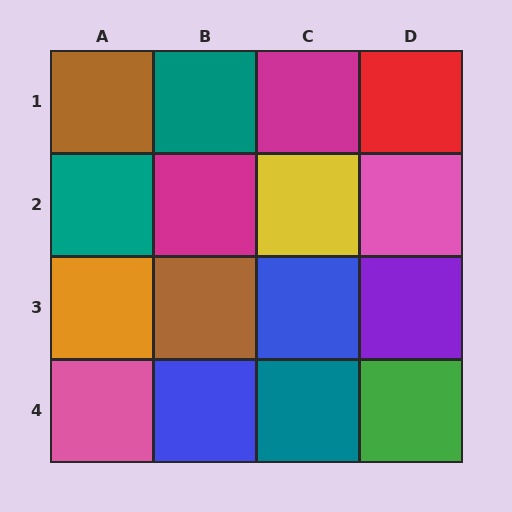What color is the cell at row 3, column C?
Blue.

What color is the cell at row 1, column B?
Teal.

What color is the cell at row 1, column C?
Magenta.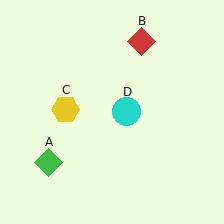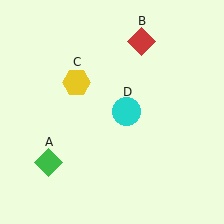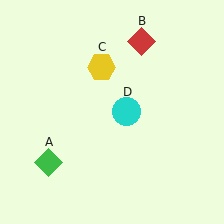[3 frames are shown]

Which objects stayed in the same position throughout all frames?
Green diamond (object A) and red diamond (object B) and cyan circle (object D) remained stationary.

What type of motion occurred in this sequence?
The yellow hexagon (object C) rotated clockwise around the center of the scene.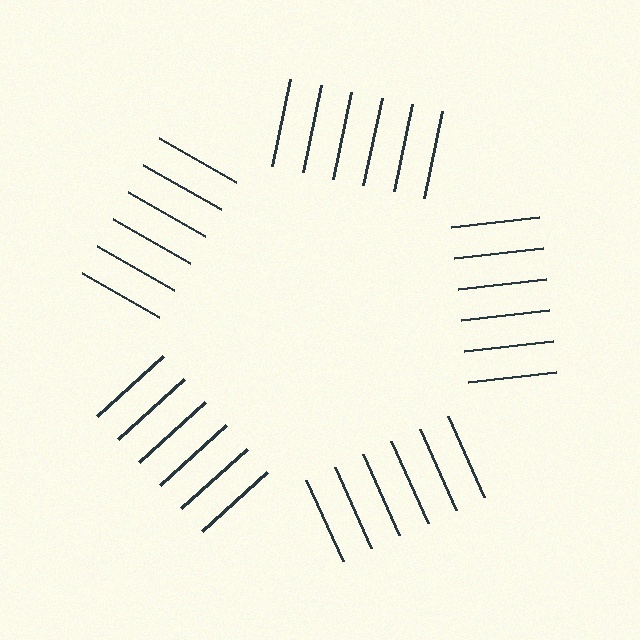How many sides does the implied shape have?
5 sides — the line-ends trace a pentagon.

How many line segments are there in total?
30 — 6 along each of the 5 edges.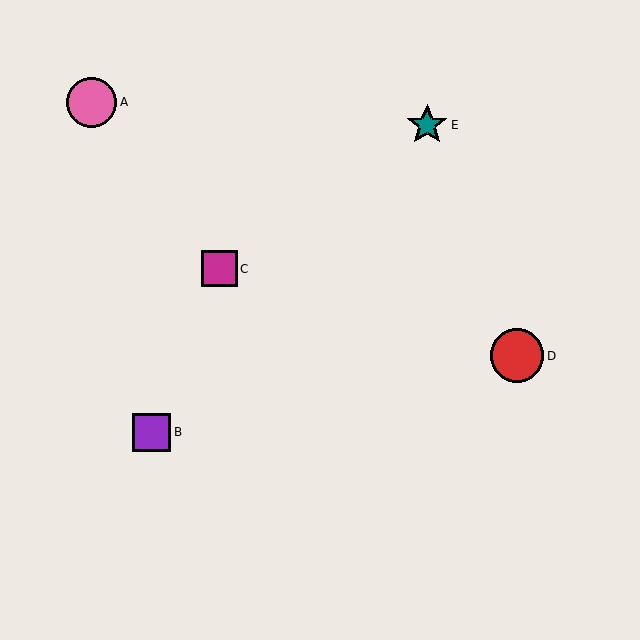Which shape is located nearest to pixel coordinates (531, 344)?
The red circle (labeled D) at (517, 356) is nearest to that location.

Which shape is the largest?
The red circle (labeled D) is the largest.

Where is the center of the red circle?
The center of the red circle is at (517, 356).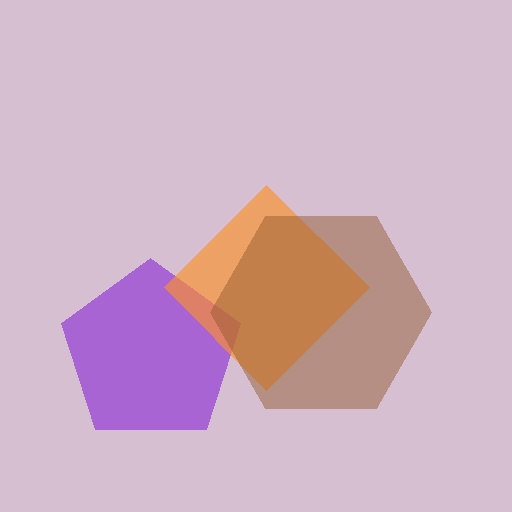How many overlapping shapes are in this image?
There are 3 overlapping shapes in the image.